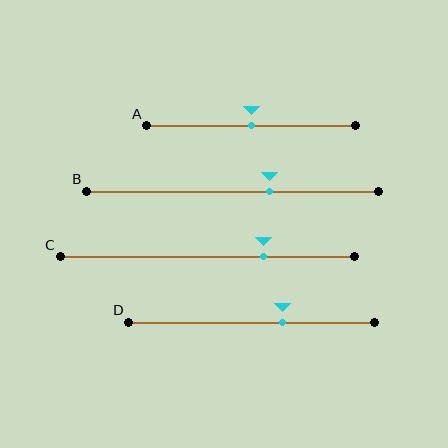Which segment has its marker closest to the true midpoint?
Segment A has its marker closest to the true midpoint.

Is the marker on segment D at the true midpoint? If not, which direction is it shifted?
No, the marker on segment D is shifted to the right by about 13% of the segment length.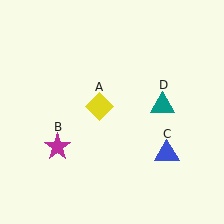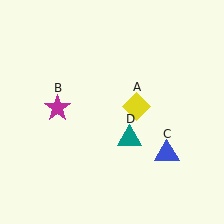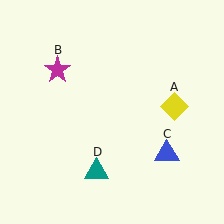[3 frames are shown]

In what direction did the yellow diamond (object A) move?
The yellow diamond (object A) moved right.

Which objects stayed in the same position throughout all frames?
Blue triangle (object C) remained stationary.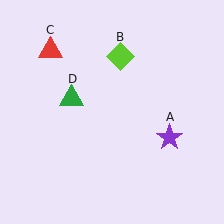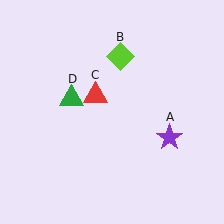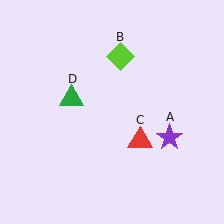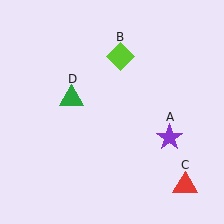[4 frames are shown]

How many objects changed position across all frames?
1 object changed position: red triangle (object C).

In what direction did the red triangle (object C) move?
The red triangle (object C) moved down and to the right.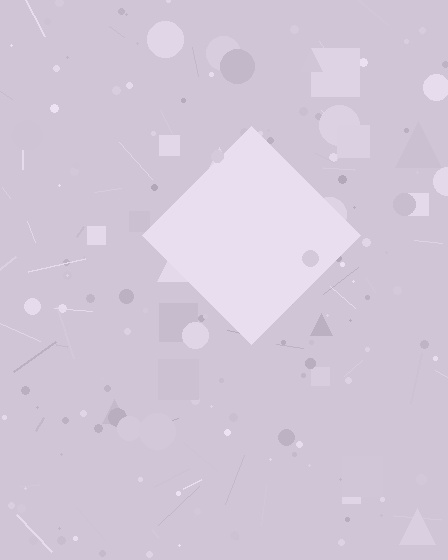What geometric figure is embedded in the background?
A diamond is embedded in the background.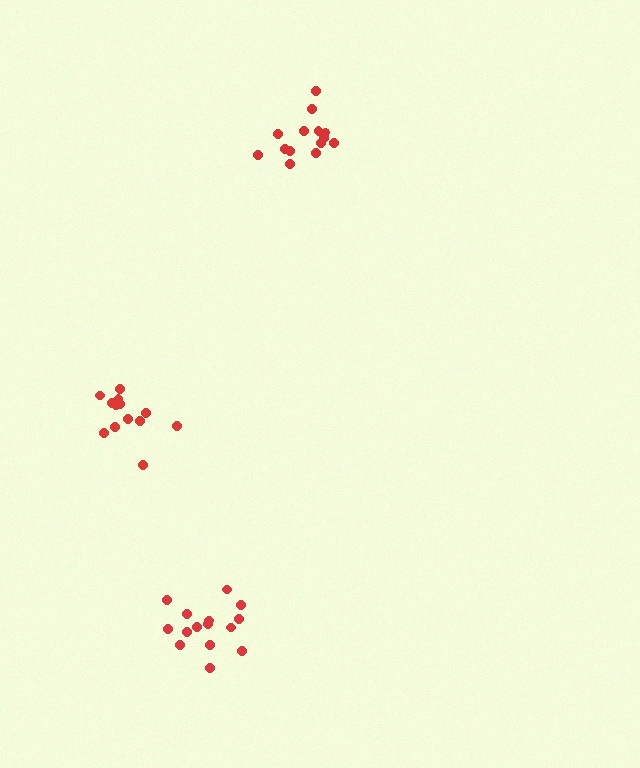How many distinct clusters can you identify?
There are 3 distinct clusters.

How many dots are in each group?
Group 1: 15 dots, Group 2: 13 dots, Group 3: 14 dots (42 total).